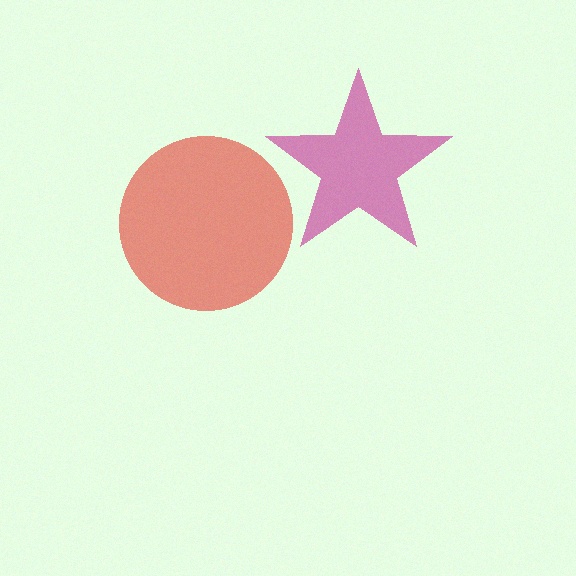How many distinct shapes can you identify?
There are 2 distinct shapes: a red circle, a magenta star.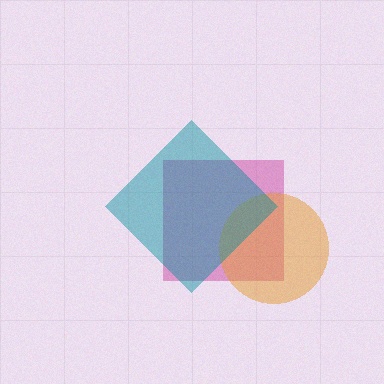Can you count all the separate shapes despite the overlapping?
Yes, there are 3 separate shapes.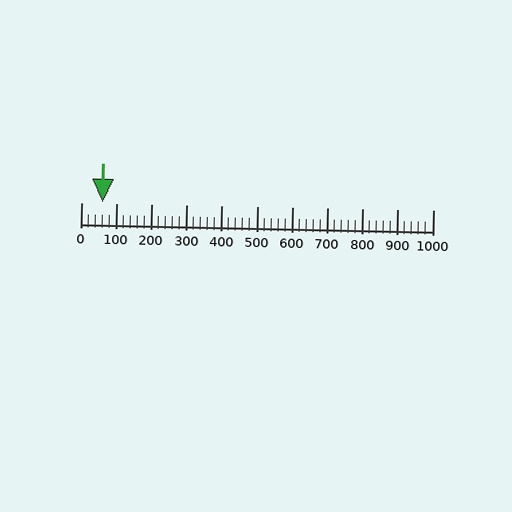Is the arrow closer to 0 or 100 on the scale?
The arrow is closer to 100.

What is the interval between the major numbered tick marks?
The major tick marks are spaced 100 units apart.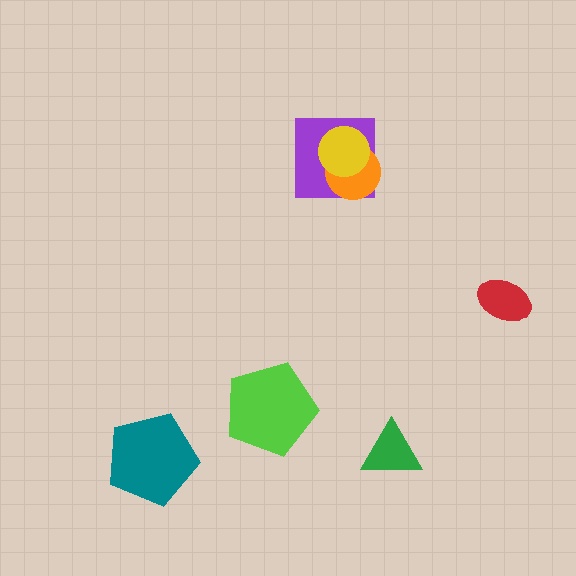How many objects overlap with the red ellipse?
0 objects overlap with the red ellipse.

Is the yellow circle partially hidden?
No, no other shape covers it.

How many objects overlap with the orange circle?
2 objects overlap with the orange circle.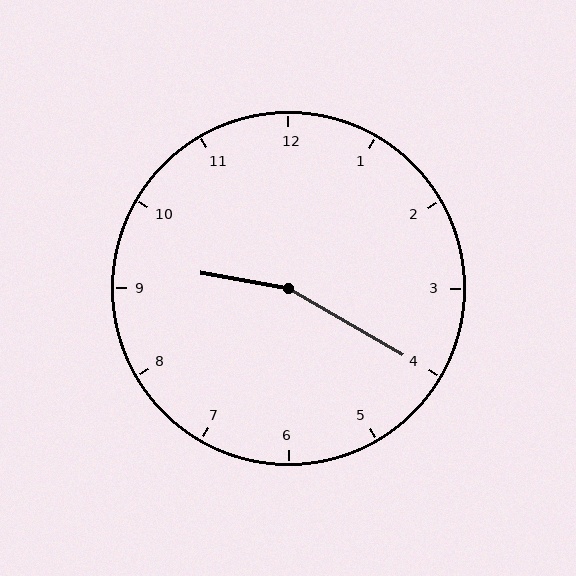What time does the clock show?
9:20.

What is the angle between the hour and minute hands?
Approximately 160 degrees.